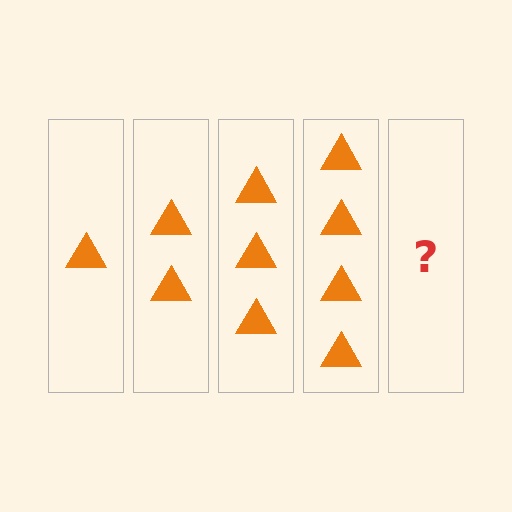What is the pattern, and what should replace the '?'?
The pattern is that each step adds one more triangle. The '?' should be 5 triangles.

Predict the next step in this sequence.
The next step is 5 triangles.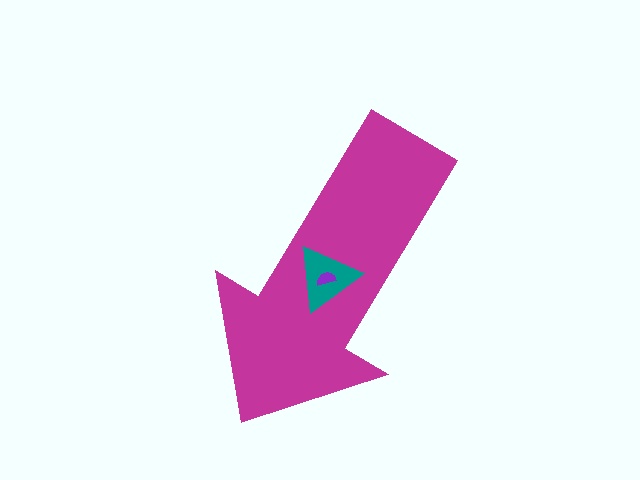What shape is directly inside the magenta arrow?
The teal triangle.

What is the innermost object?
The purple semicircle.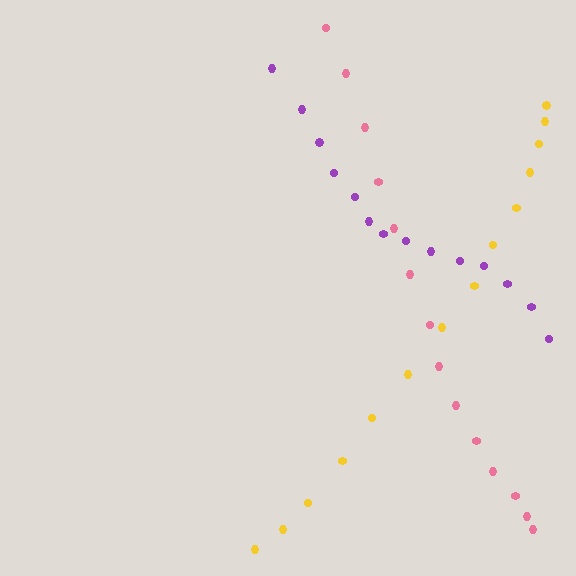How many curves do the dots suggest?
There are 3 distinct paths.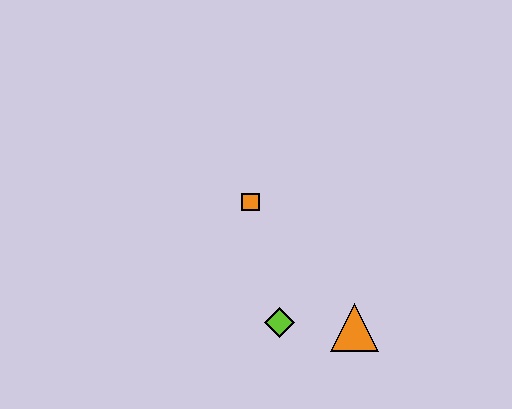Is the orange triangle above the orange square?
No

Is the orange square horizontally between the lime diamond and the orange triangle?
No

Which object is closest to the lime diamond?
The orange triangle is closest to the lime diamond.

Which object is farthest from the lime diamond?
The orange square is farthest from the lime diamond.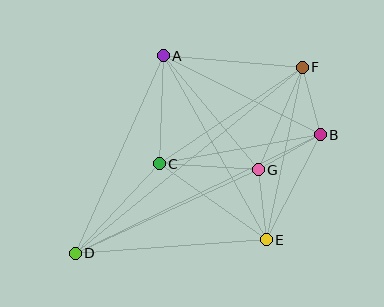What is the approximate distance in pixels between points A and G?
The distance between A and G is approximately 149 pixels.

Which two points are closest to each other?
Points B and F are closest to each other.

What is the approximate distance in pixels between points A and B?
The distance between A and B is approximately 176 pixels.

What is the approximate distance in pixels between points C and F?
The distance between C and F is approximately 173 pixels.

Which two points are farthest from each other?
Points D and F are farthest from each other.